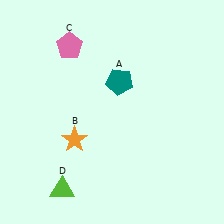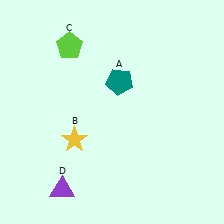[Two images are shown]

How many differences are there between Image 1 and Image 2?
There are 3 differences between the two images.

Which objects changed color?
B changed from orange to yellow. C changed from pink to lime. D changed from lime to purple.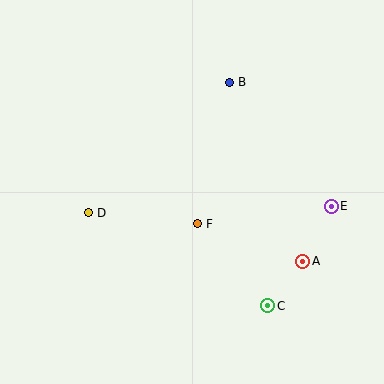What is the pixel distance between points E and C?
The distance between E and C is 118 pixels.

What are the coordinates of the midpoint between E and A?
The midpoint between E and A is at (317, 234).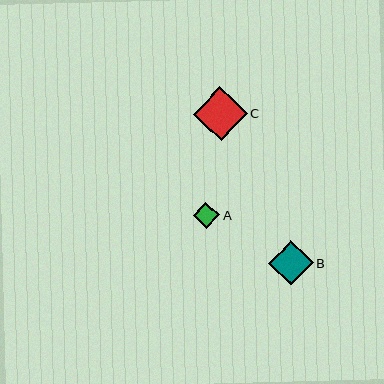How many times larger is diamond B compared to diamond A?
Diamond B is approximately 1.7 times the size of diamond A.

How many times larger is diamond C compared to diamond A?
Diamond C is approximately 2.0 times the size of diamond A.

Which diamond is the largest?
Diamond C is the largest with a size of approximately 53 pixels.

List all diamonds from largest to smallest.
From largest to smallest: C, B, A.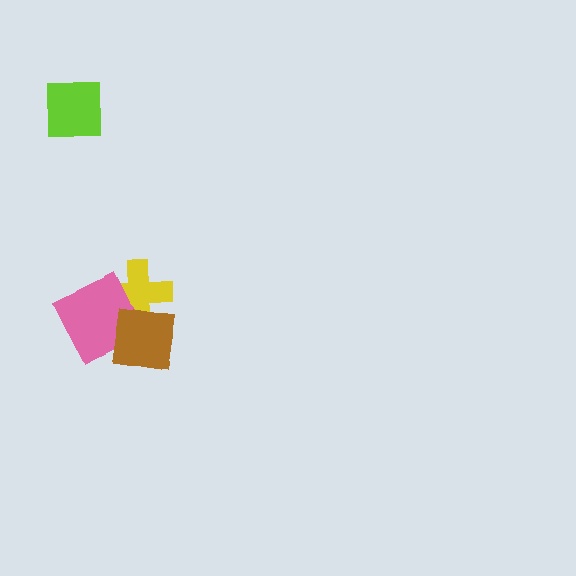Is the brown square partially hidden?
No, no other shape covers it.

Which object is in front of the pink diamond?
The brown square is in front of the pink diamond.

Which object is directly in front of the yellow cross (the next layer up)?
The pink diamond is directly in front of the yellow cross.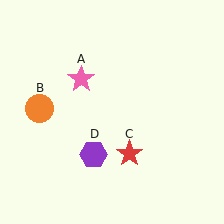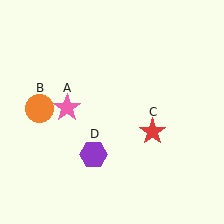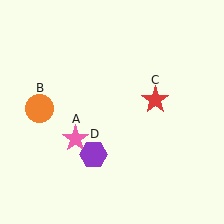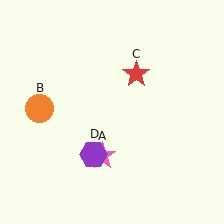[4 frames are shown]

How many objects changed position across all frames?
2 objects changed position: pink star (object A), red star (object C).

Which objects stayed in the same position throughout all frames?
Orange circle (object B) and purple hexagon (object D) remained stationary.